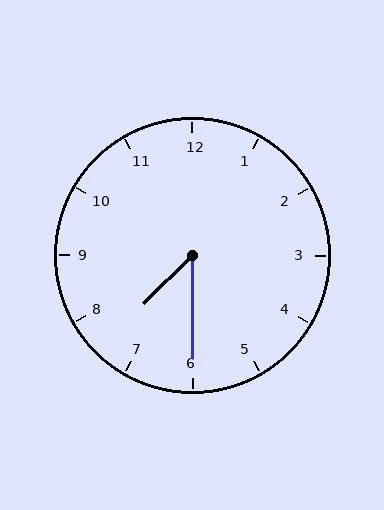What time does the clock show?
7:30.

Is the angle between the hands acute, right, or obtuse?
It is acute.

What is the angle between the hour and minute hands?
Approximately 45 degrees.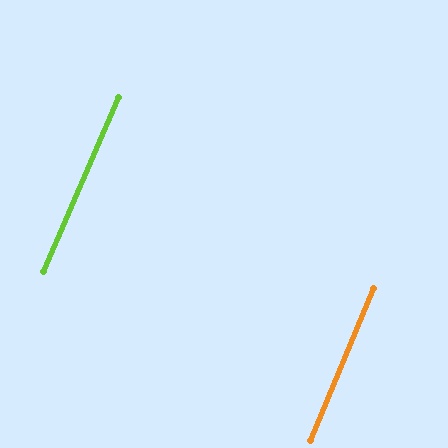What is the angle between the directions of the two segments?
Approximately 1 degree.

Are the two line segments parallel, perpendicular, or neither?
Parallel — their directions differ by only 1.0°.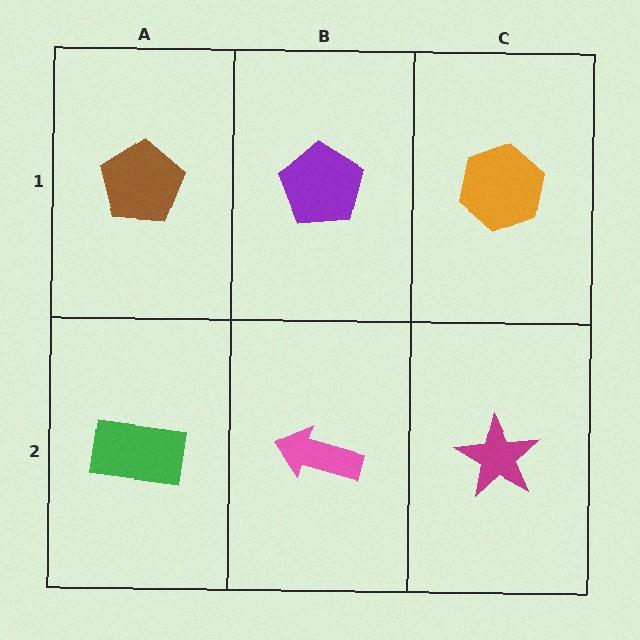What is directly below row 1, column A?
A green rectangle.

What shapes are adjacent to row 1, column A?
A green rectangle (row 2, column A), a purple pentagon (row 1, column B).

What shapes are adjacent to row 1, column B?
A pink arrow (row 2, column B), a brown pentagon (row 1, column A), an orange hexagon (row 1, column C).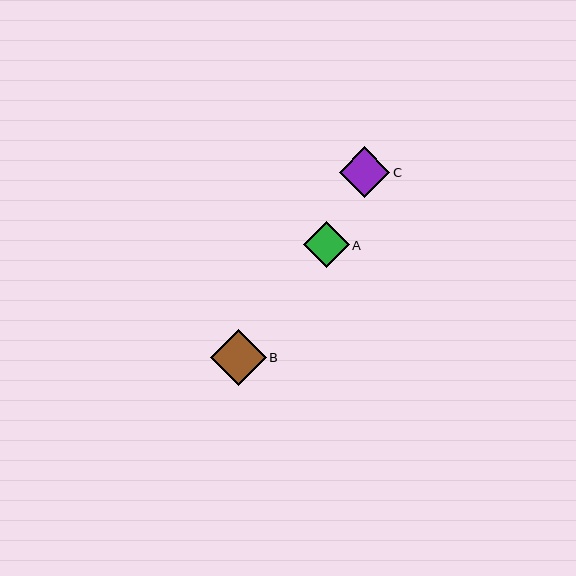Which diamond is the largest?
Diamond B is the largest with a size of approximately 56 pixels.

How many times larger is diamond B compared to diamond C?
Diamond B is approximately 1.1 times the size of diamond C.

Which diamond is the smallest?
Diamond A is the smallest with a size of approximately 46 pixels.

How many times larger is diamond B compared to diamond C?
Diamond B is approximately 1.1 times the size of diamond C.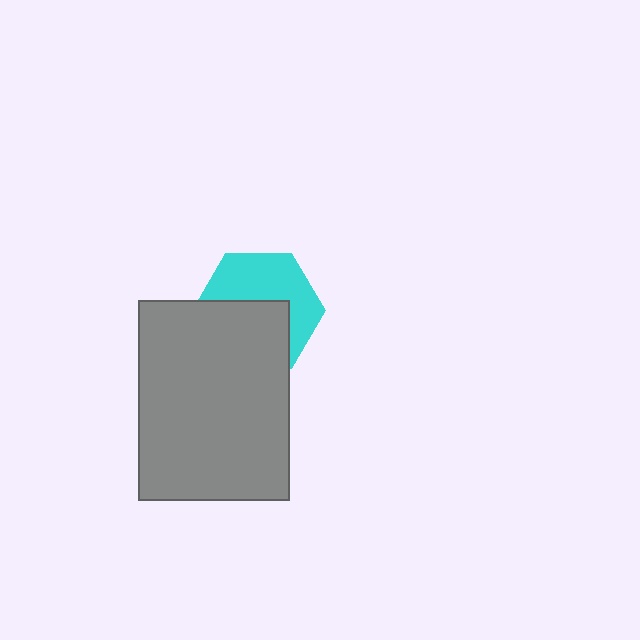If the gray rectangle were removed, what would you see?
You would see the complete cyan hexagon.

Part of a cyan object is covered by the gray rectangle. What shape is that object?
It is a hexagon.